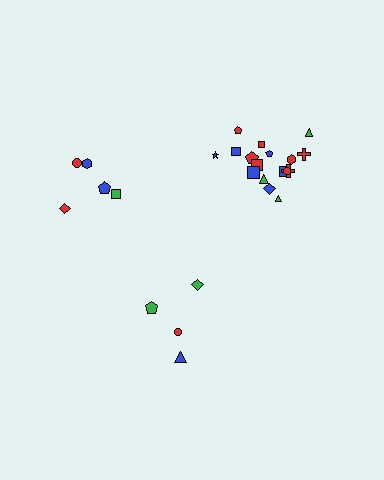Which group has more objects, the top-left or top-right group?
The top-right group.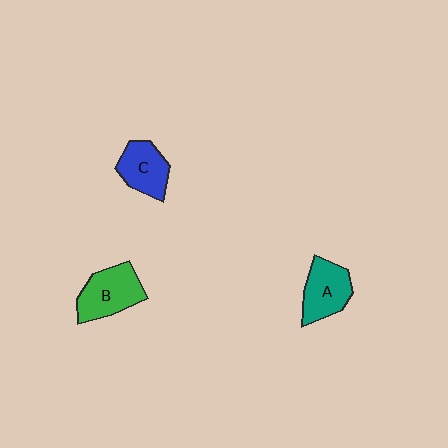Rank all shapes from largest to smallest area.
From largest to smallest: B (green), A (teal), C (blue).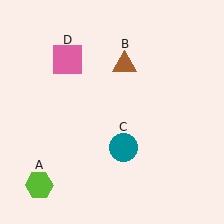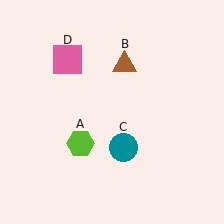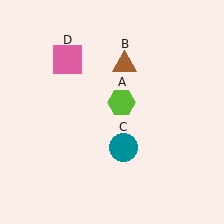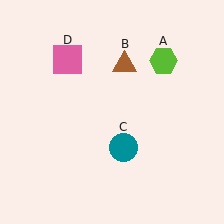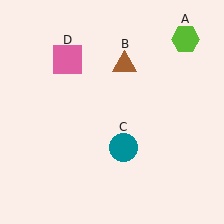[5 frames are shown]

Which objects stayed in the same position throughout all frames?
Brown triangle (object B) and teal circle (object C) and pink square (object D) remained stationary.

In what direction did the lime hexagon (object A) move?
The lime hexagon (object A) moved up and to the right.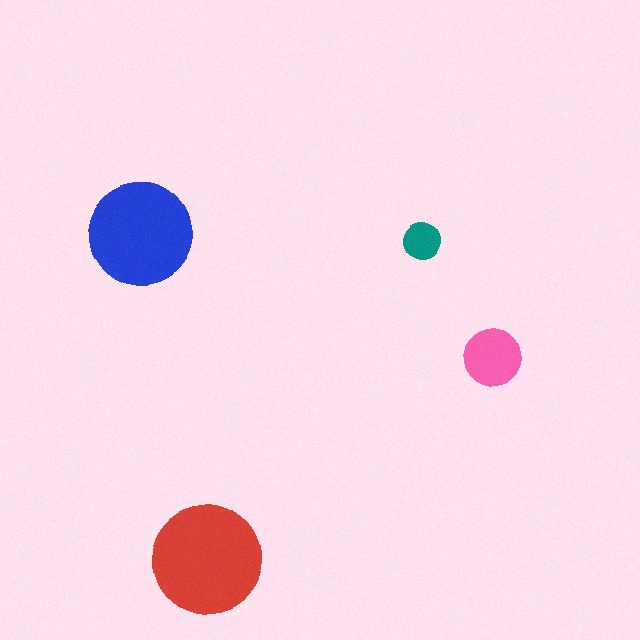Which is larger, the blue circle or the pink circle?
The blue one.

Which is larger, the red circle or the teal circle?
The red one.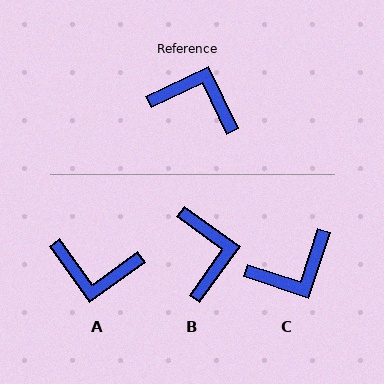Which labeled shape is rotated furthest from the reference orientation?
A, about 170 degrees away.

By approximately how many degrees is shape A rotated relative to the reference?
Approximately 170 degrees clockwise.